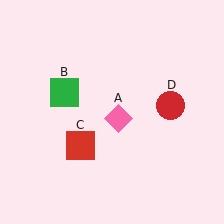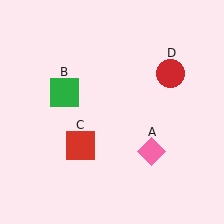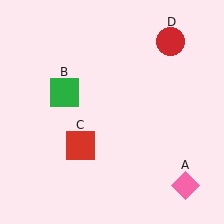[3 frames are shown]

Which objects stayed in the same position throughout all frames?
Green square (object B) and red square (object C) remained stationary.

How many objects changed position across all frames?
2 objects changed position: pink diamond (object A), red circle (object D).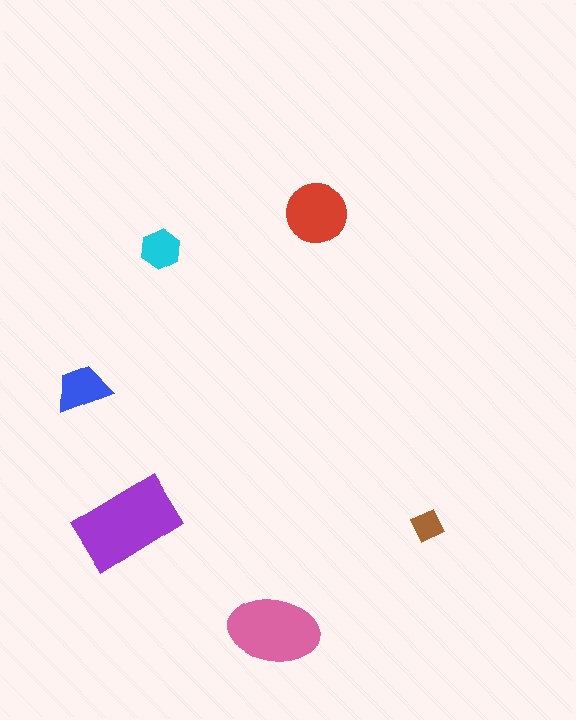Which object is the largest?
The purple rectangle.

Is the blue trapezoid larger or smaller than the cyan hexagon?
Larger.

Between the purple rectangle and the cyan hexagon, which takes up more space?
The purple rectangle.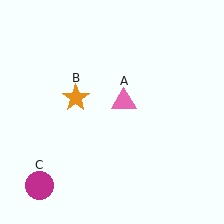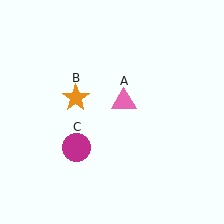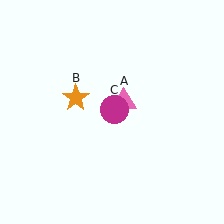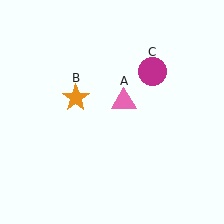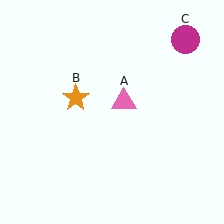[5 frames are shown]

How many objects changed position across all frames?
1 object changed position: magenta circle (object C).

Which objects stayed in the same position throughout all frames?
Pink triangle (object A) and orange star (object B) remained stationary.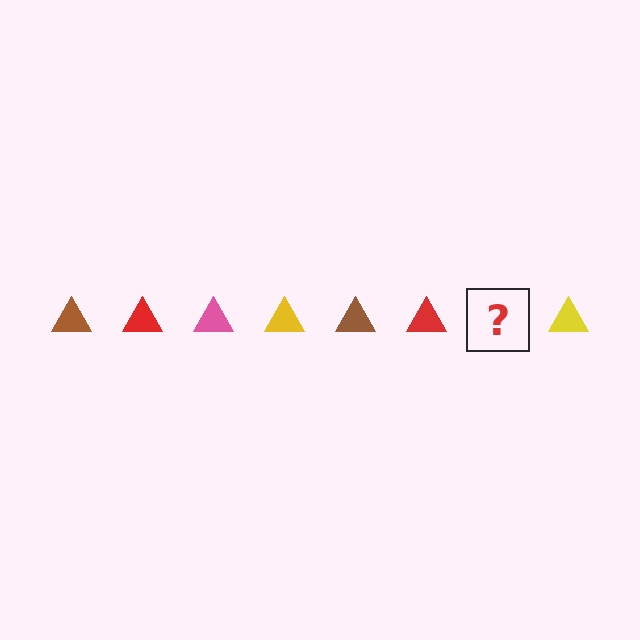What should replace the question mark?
The question mark should be replaced with a pink triangle.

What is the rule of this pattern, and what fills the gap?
The rule is that the pattern cycles through brown, red, pink, yellow triangles. The gap should be filled with a pink triangle.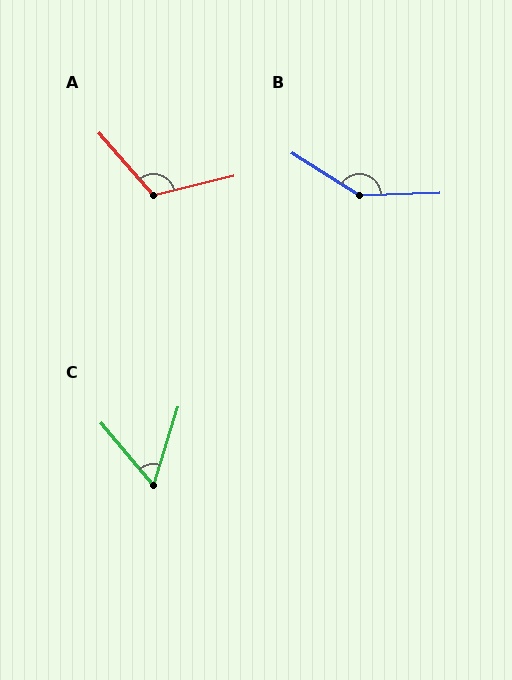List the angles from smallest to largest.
C (57°), A (117°), B (147°).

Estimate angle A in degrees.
Approximately 117 degrees.